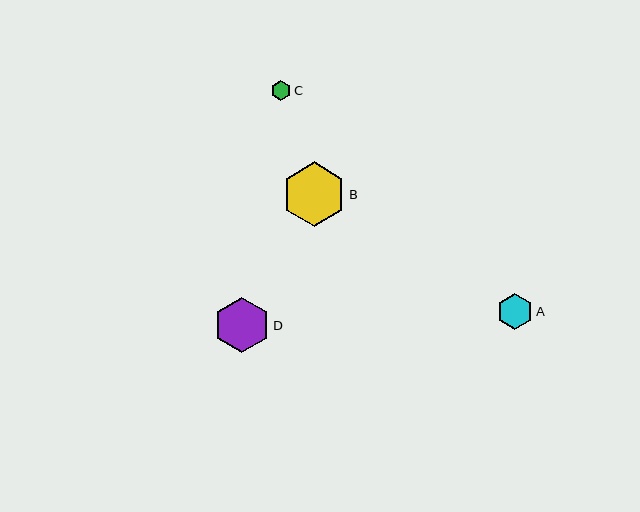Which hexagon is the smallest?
Hexagon C is the smallest with a size of approximately 20 pixels.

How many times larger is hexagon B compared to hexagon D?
Hexagon B is approximately 1.2 times the size of hexagon D.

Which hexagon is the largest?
Hexagon B is the largest with a size of approximately 64 pixels.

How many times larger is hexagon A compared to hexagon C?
Hexagon A is approximately 1.8 times the size of hexagon C.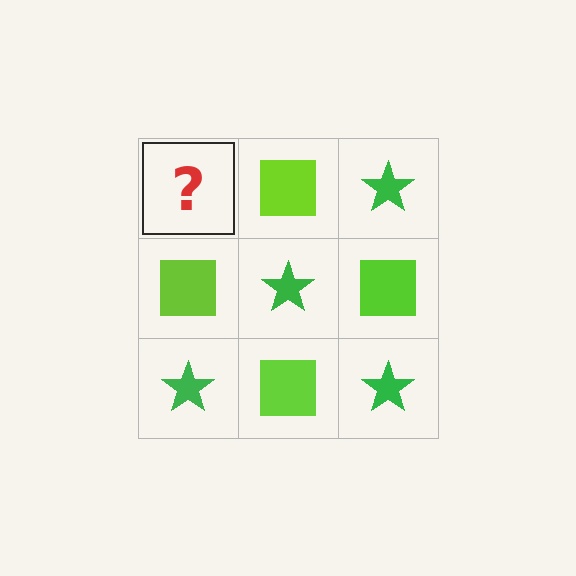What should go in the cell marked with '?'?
The missing cell should contain a green star.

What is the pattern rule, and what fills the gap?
The rule is that it alternates green star and lime square in a checkerboard pattern. The gap should be filled with a green star.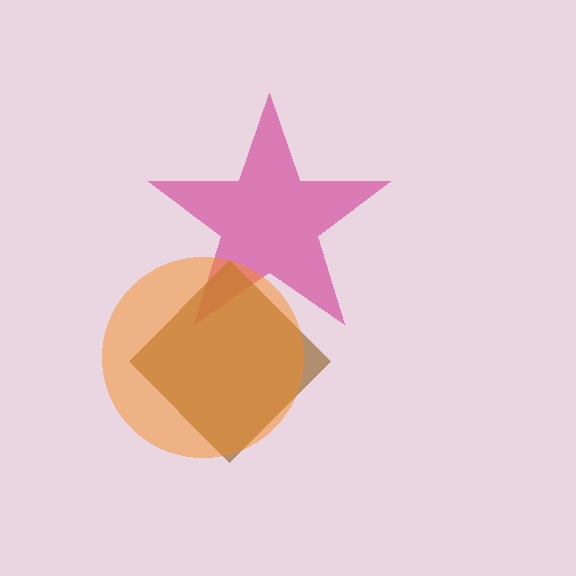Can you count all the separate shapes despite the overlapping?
Yes, there are 3 separate shapes.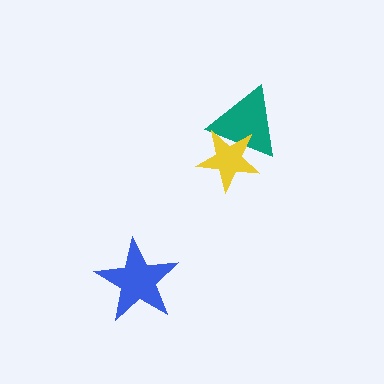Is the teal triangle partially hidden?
Yes, it is partially covered by another shape.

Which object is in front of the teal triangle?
The yellow star is in front of the teal triangle.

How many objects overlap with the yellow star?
1 object overlaps with the yellow star.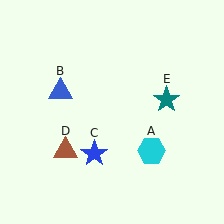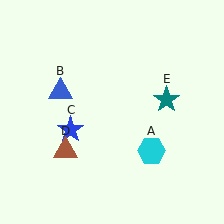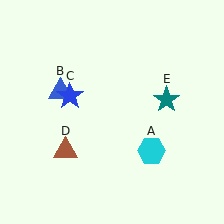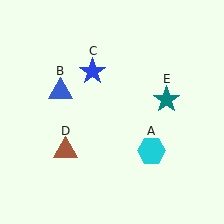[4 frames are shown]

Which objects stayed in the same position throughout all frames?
Cyan hexagon (object A) and blue triangle (object B) and brown triangle (object D) and teal star (object E) remained stationary.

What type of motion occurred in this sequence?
The blue star (object C) rotated clockwise around the center of the scene.